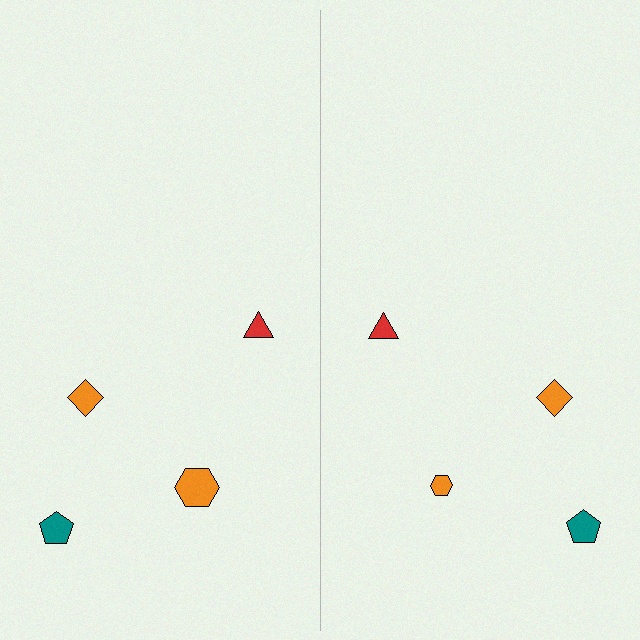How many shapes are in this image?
There are 8 shapes in this image.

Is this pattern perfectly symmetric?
No, the pattern is not perfectly symmetric. The orange hexagon on the right side has a different size than its mirror counterpart.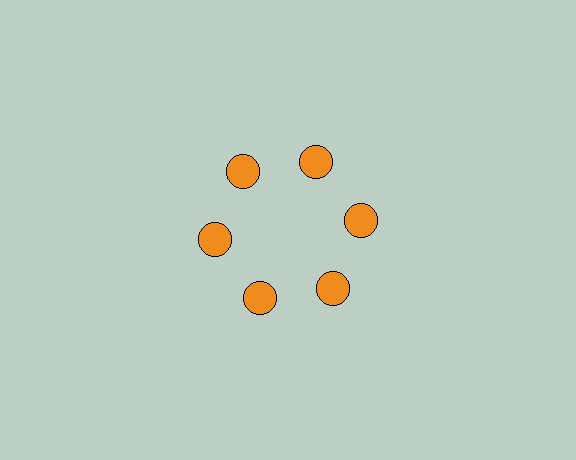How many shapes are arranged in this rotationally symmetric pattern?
There are 6 shapes, arranged in 6 groups of 1.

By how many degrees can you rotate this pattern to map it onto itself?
The pattern maps onto itself every 60 degrees of rotation.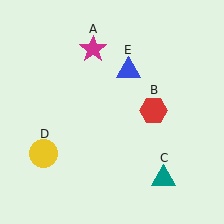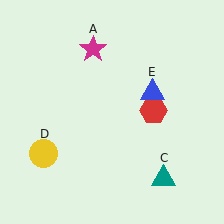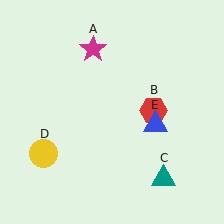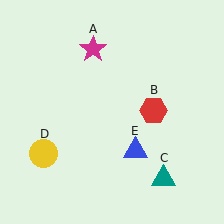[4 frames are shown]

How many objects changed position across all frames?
1 object changed position: blue triangle (object E).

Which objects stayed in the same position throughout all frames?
Magenta star (object A) and red hexagon (object B) and teal triangle (object C) and yellow circle (object D) remained stationary.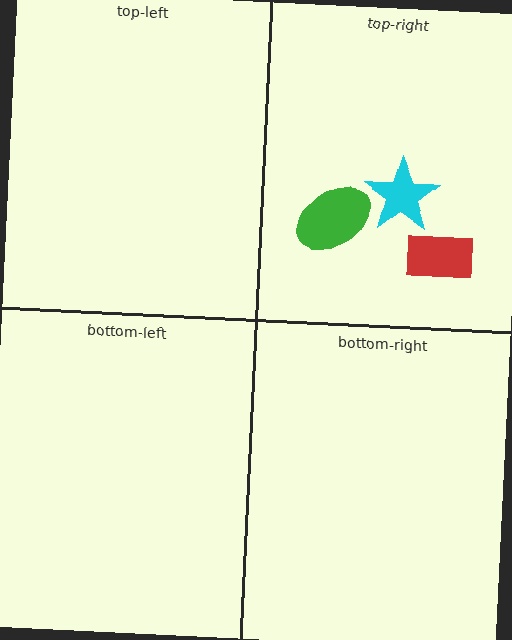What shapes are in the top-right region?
The cyan star, the green ellipse, the red rectangle.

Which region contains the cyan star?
The top-right region.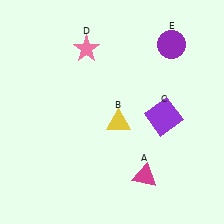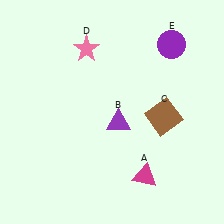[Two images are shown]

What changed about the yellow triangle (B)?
In Image 1, B is yellow. In Image 2, it changed to purple.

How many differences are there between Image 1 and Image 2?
There are 2 differences between the two images.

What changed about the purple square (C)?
In Image 1, C is purple. In Image 2, it changed to brown.